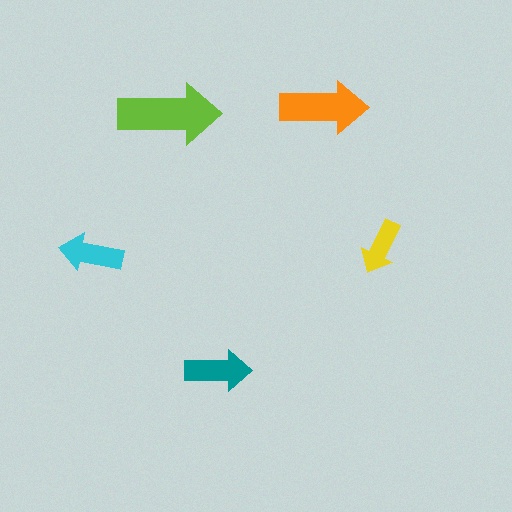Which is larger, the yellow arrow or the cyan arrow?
The cyan one.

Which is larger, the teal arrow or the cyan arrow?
The teal one.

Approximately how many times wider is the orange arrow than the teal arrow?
About 1.5 times wider.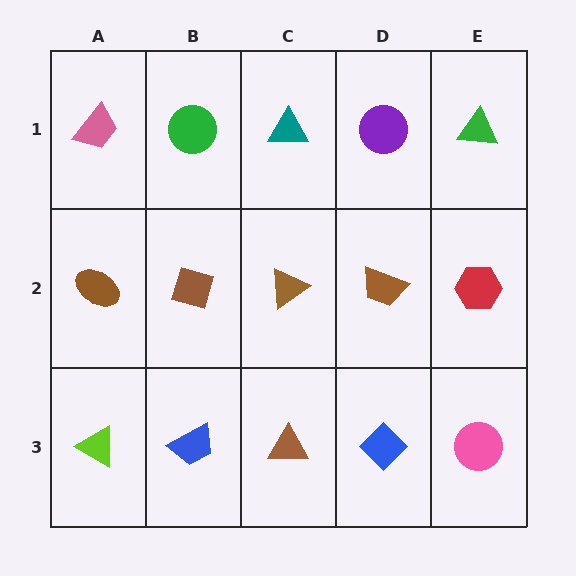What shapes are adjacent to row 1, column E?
A red hexagon (row 2, column E), a purple circle (row 1, column D).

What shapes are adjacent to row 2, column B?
A green circle (row 1, column B), a blue trapezoid (row 3, column B), a brown ellipse (row 2, column A), a brown triangle (row 2, column C).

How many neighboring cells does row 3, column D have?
3.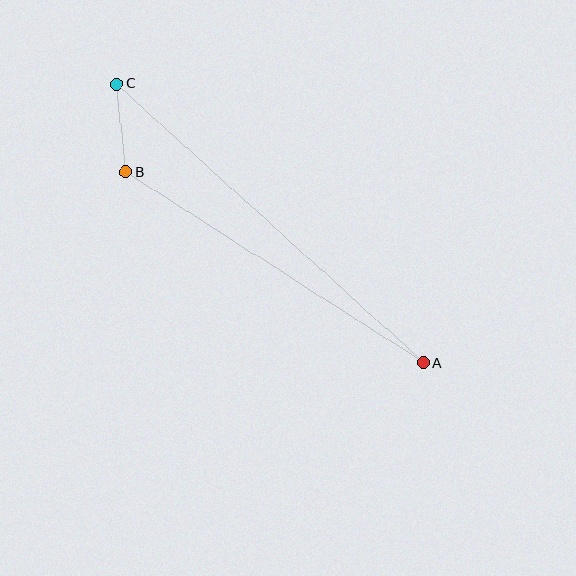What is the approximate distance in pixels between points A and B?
The distance between A and B is approximately 353 pixels.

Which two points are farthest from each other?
Points A and C are farthest from each other.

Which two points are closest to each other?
Points B and C are closest to each other.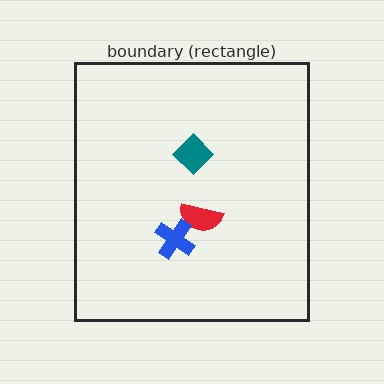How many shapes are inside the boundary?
3 inside, 0 outside.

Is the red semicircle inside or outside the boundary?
Inside.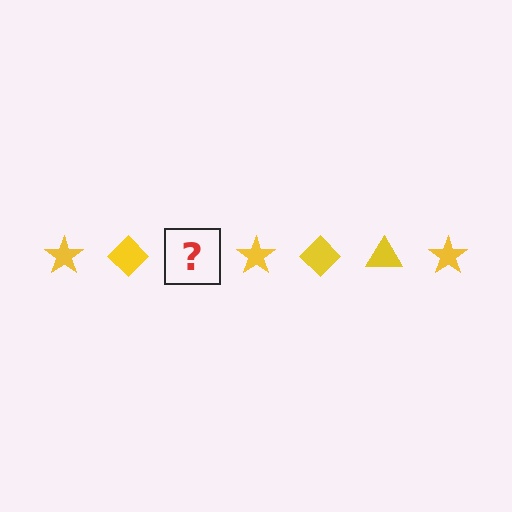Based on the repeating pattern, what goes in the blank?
The blank should be a yellow triangle.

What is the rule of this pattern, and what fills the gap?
The rule is that the pattern cycles through star, diamond, triangle shapes in yellow. The gap should be filled with a yellow triangle.